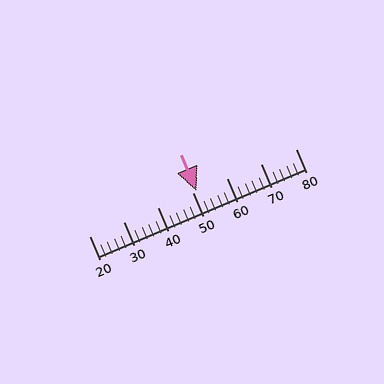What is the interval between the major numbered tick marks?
The major tick marks are spaced 10 units apart.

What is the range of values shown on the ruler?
The ruler shows values from 20 to 80.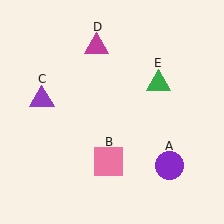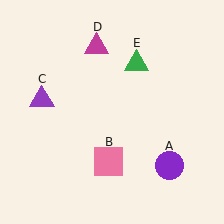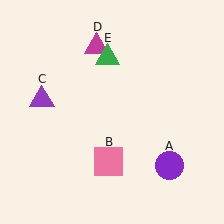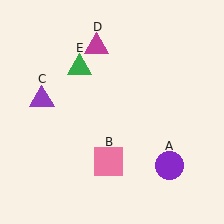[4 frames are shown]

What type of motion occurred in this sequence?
The green triangle (object E) rotated counterclockwise around the center of the scene.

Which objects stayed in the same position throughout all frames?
Purple circle (object A) and pink square (object B) and purple triangle (object C) and magenta triangle (object D) remained stationary.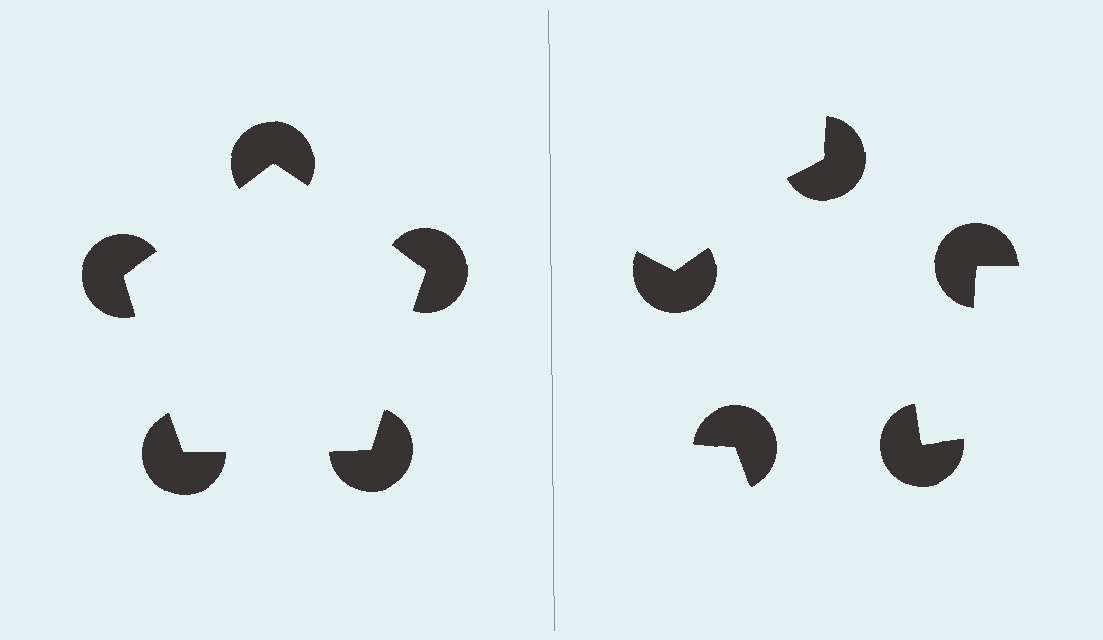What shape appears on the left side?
An illusory pentagon.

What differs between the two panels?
The pac-man discs are positioned identically on both sides; only the wedge orientations differ. On the left they align to a pentagon; on the right they are misaligned.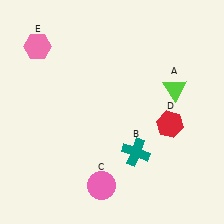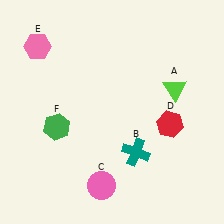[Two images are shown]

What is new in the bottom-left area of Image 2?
A green hexagon (F) was added in the bottom-left area of Image 2.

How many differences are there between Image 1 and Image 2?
There is 1 difference between the two images.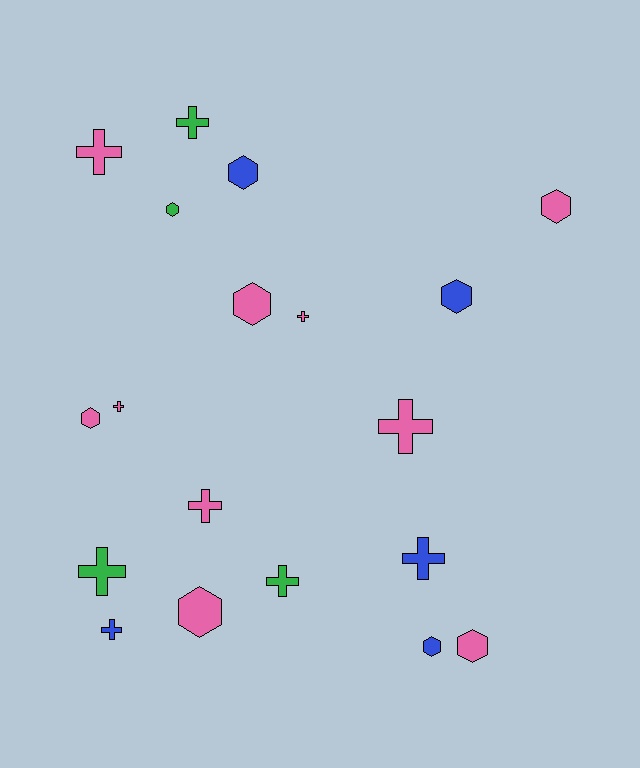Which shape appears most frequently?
Cross, with 10 objects.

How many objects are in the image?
There are 19 objects.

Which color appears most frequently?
Pink, with 10 objects.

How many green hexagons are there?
There is 1 green hexagon.